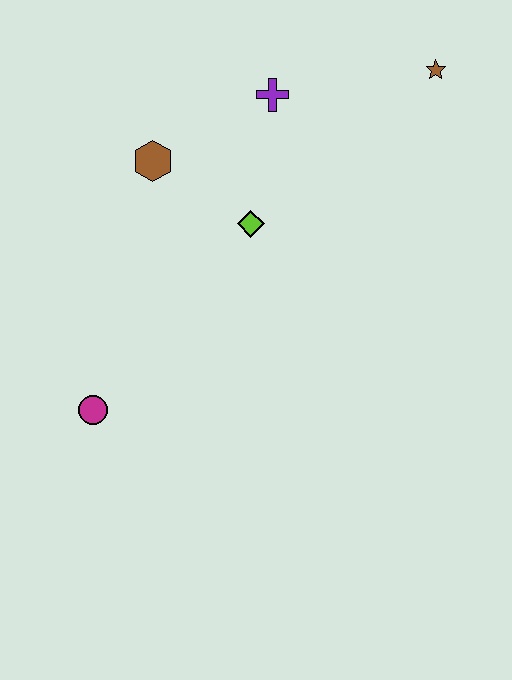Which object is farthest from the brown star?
The magenta circle is farthest from the brown star.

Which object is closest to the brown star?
The purple cross is closest to the brown star.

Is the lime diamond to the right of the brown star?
No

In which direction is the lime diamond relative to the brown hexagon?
The lime diamond is to the right of the brown hexagon.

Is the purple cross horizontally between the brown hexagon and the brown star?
Yes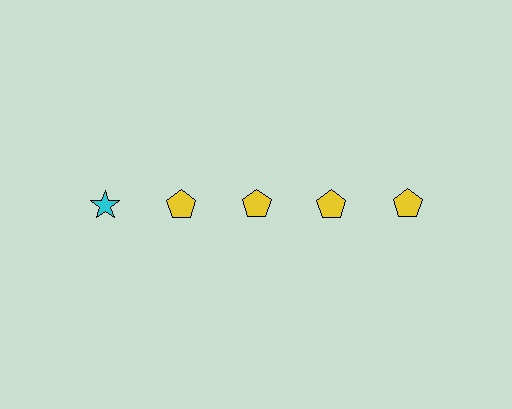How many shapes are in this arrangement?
There are 5 shapes arranged in a grid pattern.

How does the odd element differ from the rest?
It differs in both color (cyan instead of yellow) and shape (star instead of pentagon).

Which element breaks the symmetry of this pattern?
The cyan star in the top row, leftmost column breaks the symmetry. All other shapes are yellow pentagons.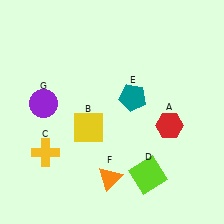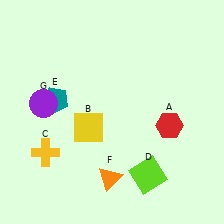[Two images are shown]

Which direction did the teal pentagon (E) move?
The teal pentagon (E) moved left.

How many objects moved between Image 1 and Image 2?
1 object moved between the two images.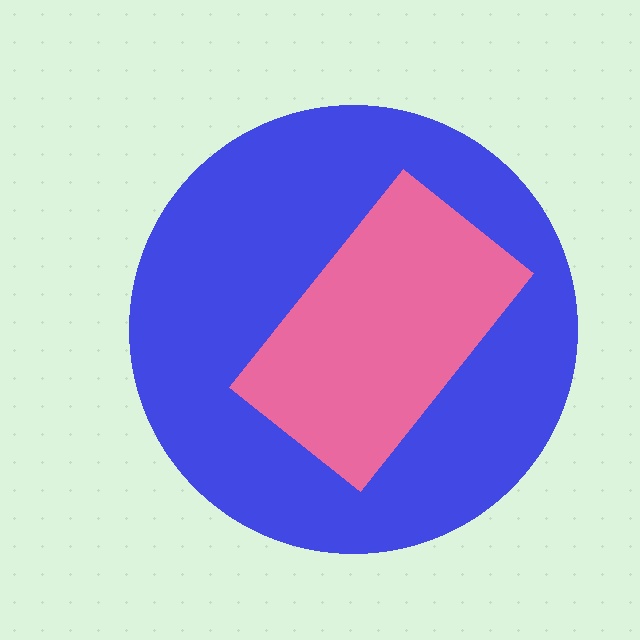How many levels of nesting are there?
2.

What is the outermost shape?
The blue circle.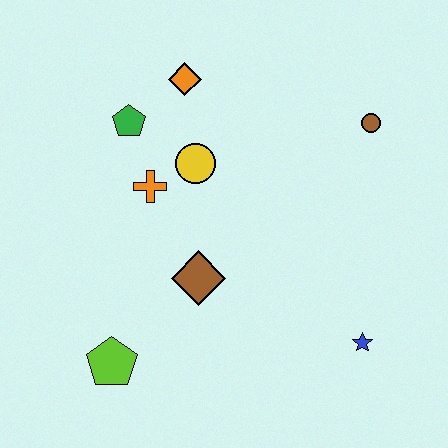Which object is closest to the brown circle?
The yellow circle is closest to the brown circle.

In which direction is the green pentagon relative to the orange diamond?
The green pentagon is to the left of the orange diamond.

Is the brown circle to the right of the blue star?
Yes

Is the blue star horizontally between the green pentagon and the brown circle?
Yes